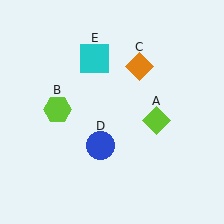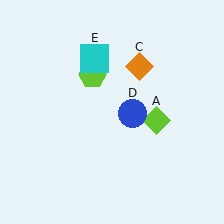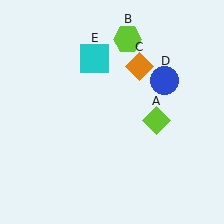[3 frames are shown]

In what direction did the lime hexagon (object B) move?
The lime hexagon (object B) moved up and to the right.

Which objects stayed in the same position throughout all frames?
Lime diamond (object A) and orange diamond (object C) and cyan square (object E) remained stationary.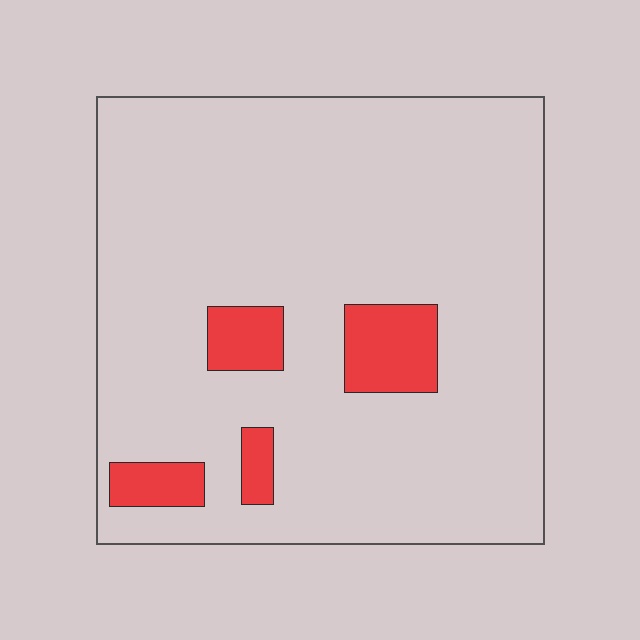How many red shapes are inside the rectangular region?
4.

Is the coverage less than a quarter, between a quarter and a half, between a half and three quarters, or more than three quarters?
Less than a quarter.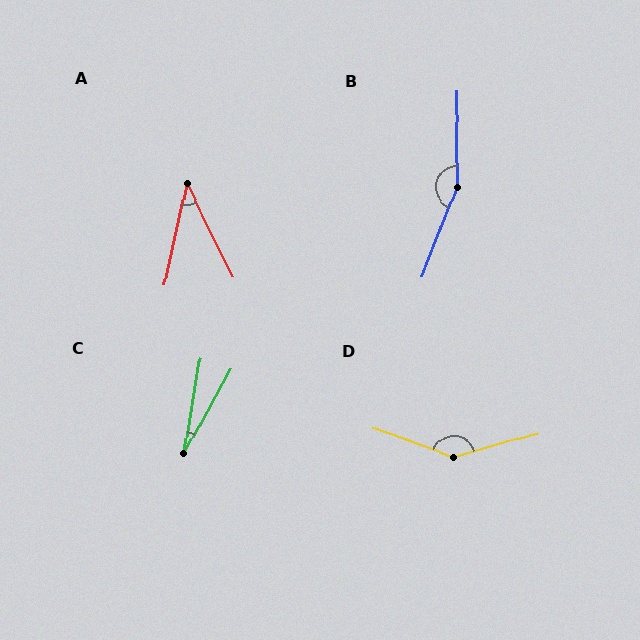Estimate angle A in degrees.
Approximately 38 degrees.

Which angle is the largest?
B, at approximately 159 degrees.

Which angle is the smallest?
C, at approximately 20 degrees.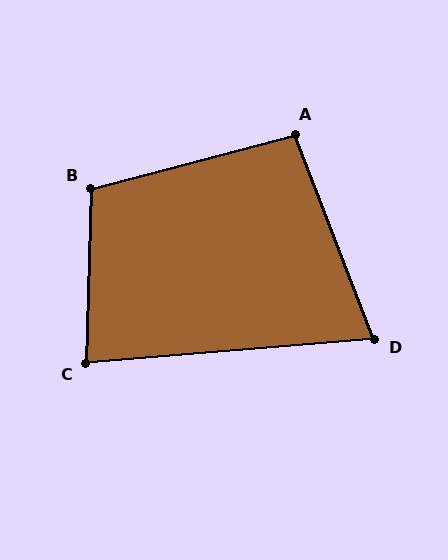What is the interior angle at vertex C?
Approximately 84 degrees (acute).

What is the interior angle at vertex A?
Approximately 96 degrees (obtuse).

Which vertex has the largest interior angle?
B, at approximately 106 degrees.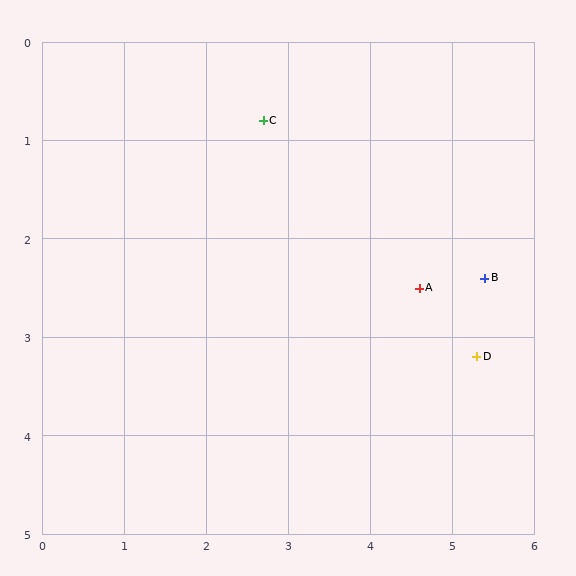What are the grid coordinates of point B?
Point B is at approximately (5.4, 2.4).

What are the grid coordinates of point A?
Point A is at approximately (4.6, 2.5).